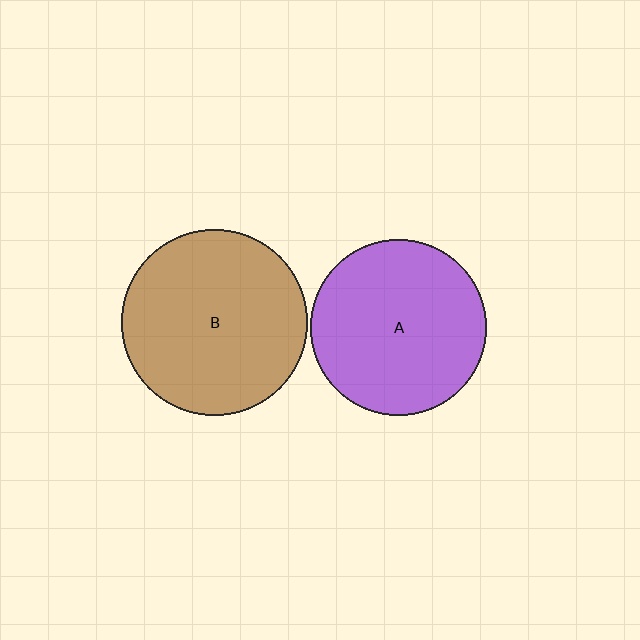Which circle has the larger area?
Circle B (brown).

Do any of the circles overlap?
No, none of the circles overlap.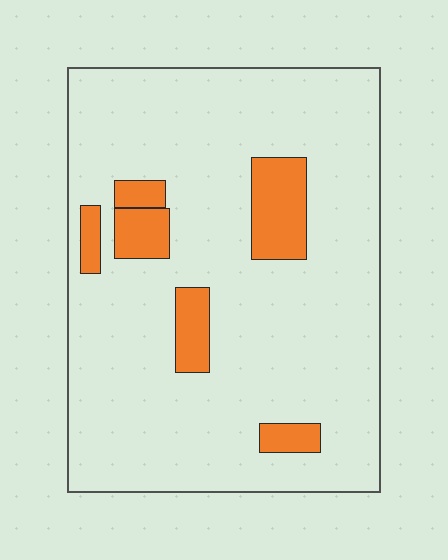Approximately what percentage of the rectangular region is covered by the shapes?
Approximately 10%.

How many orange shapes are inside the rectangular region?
6.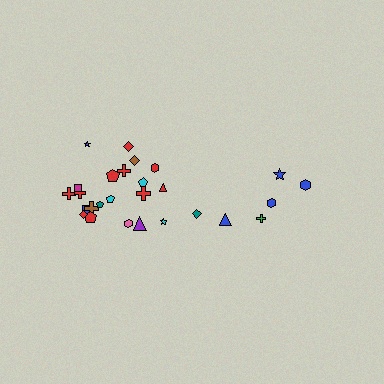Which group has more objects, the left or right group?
The left group.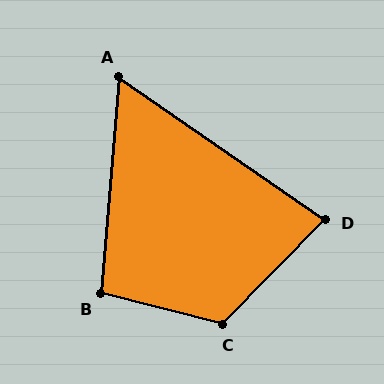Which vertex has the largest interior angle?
C, at approximately 120 degrees.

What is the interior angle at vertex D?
Approximately 80 degrees (acute).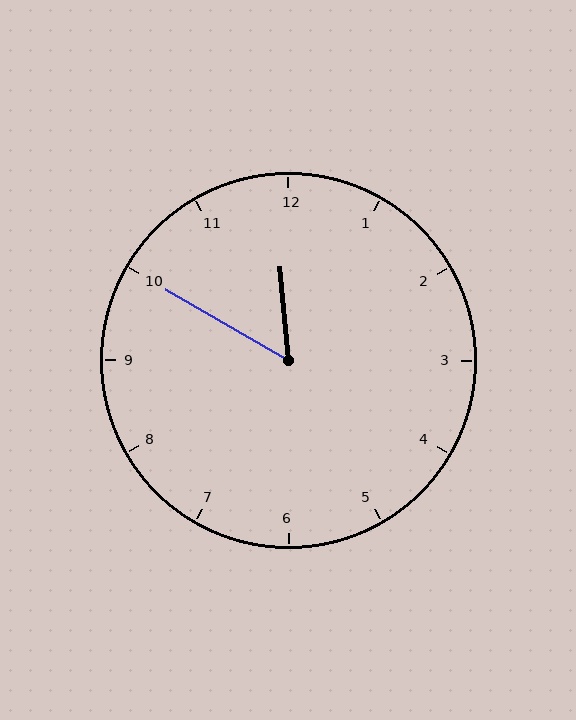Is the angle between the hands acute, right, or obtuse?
It is acute.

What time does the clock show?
11:50.